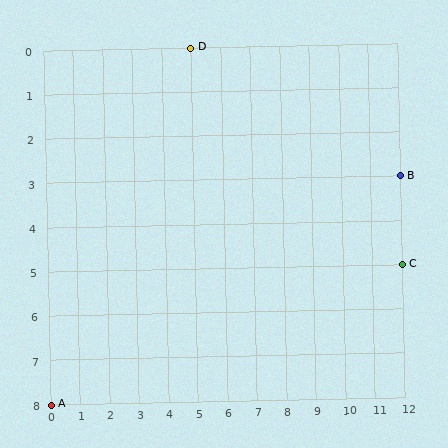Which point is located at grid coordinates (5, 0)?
Point D is at (5, 0).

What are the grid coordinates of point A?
Point A is at grid coordinates (0, 8).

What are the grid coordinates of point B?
Point B is at grid coordinates (12, 3).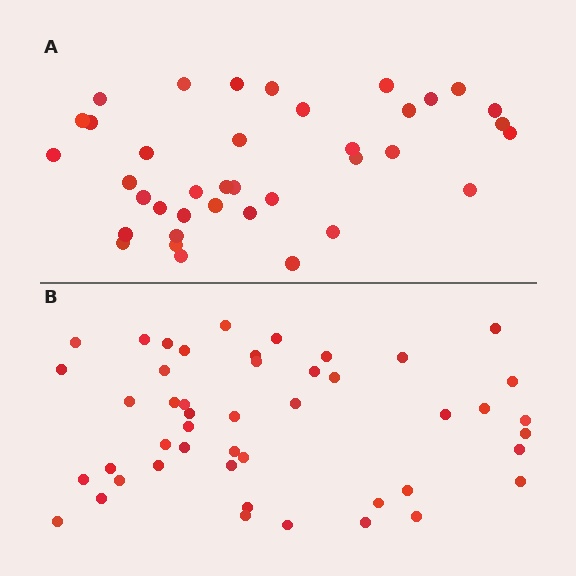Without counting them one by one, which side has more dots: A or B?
Region B (the bottom region) has more dots.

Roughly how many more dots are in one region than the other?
Region B has roughly 8 or so more dots than region A.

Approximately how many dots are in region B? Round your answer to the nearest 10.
About 50 dots. (The exact count is 47, which rounds to 50.)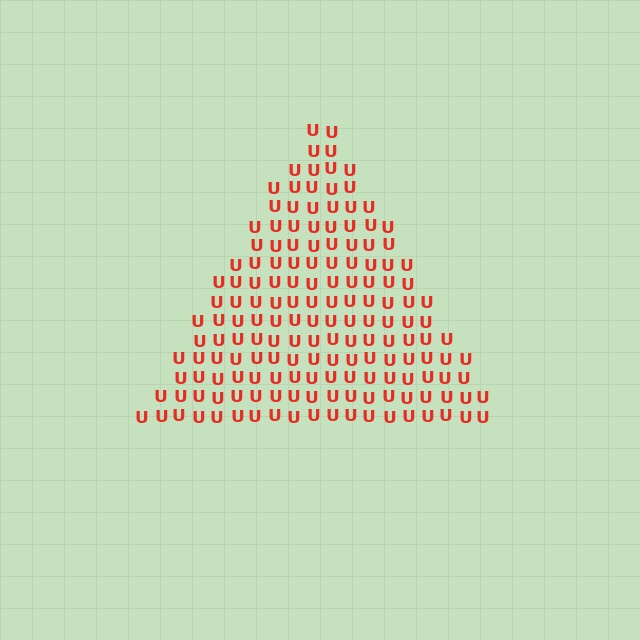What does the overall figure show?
The overall figure shows a triangle.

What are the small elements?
The small elements are letter U's.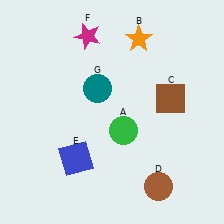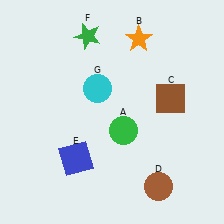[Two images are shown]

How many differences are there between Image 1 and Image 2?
There are 2 differences between the two images.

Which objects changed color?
F changed from magenta to green. G changed from teal to cyan.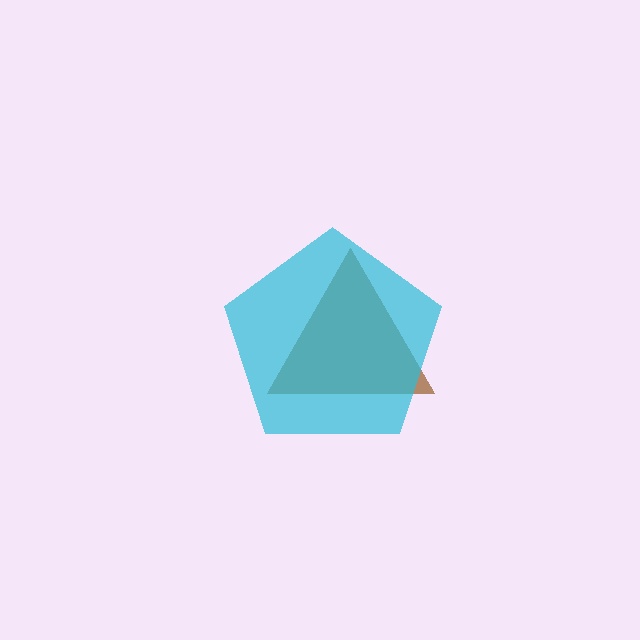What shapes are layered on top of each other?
The layered shapes are: a brown triangle, a cyan pentagon.